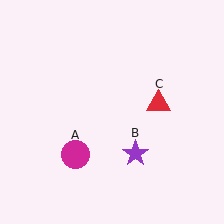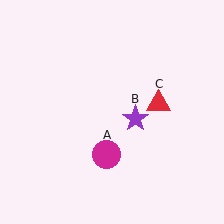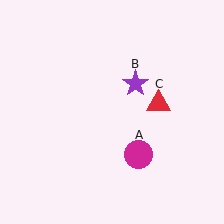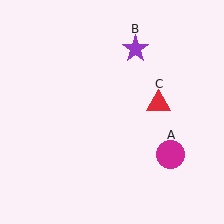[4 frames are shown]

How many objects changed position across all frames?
2 objects changed position: magenta circle (object A), purple star (object B).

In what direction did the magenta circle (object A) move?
The magenta circle (object A) moved right.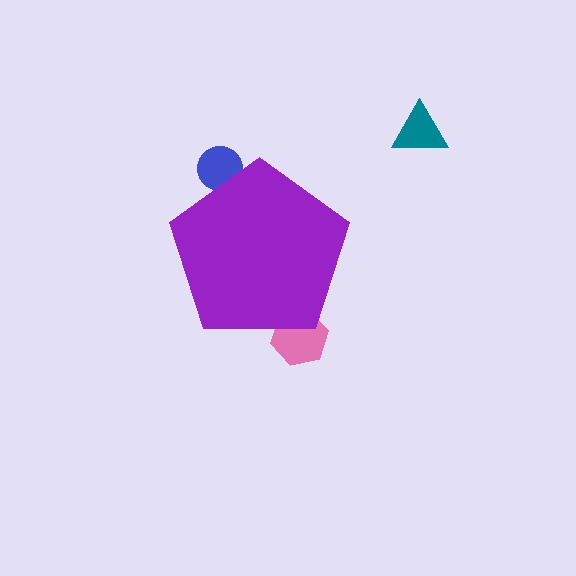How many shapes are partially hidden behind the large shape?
2 shapes are partially hidden.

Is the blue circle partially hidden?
Yes, the blue circle is partially hidden behind the purple pentagon.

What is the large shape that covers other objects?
A purple pentagon.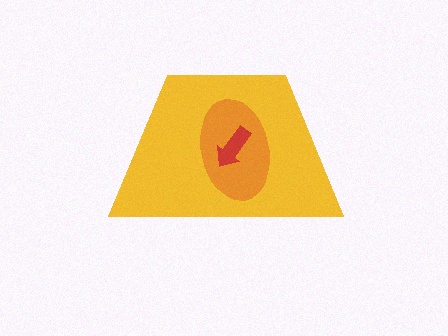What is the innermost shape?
The red arrow.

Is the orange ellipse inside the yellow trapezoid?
Yes.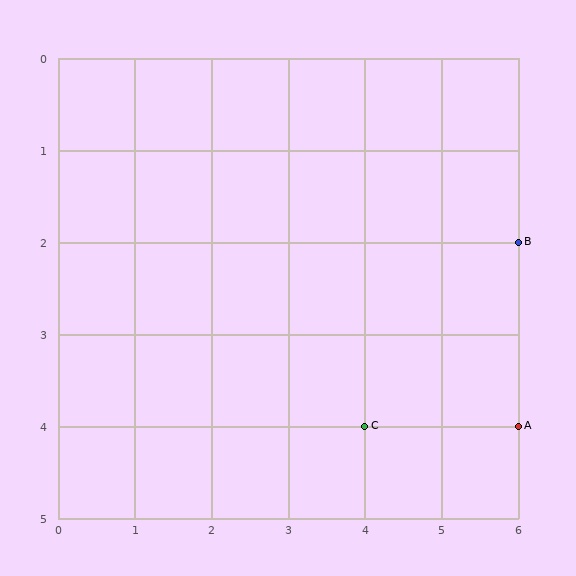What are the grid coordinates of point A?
Point A is at grid coordinates (6, 4).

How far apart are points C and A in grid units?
Points C and A are 2 columns apart.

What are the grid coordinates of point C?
Point C is at grid coordinates (4, 4).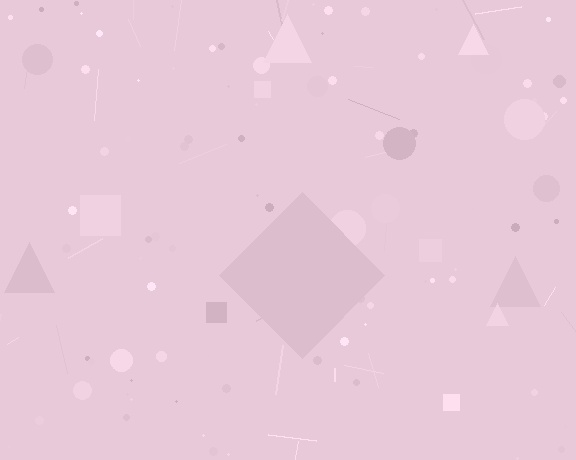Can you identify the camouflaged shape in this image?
The camouflaged shape is a diamond.